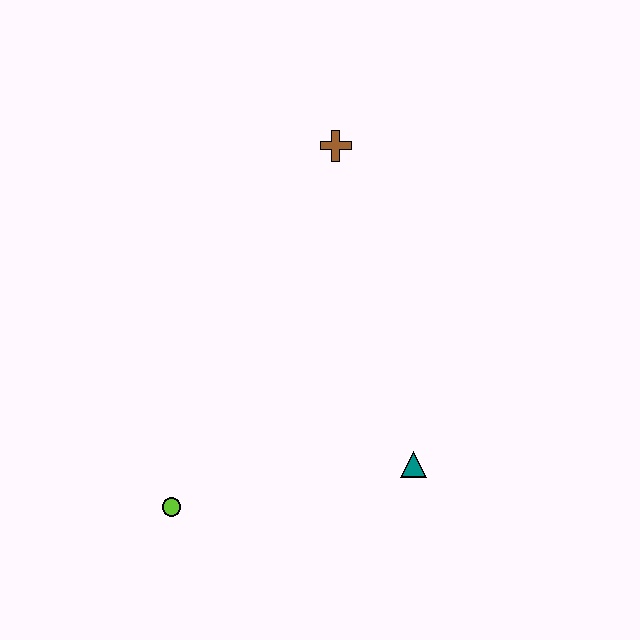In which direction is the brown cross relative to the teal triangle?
The brown cross is above the teal triangle.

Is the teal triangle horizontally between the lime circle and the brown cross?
No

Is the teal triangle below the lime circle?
No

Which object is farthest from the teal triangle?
The brown cross is farthest from the teal triangle.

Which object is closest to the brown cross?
The teal triangle is closest to the brown cross.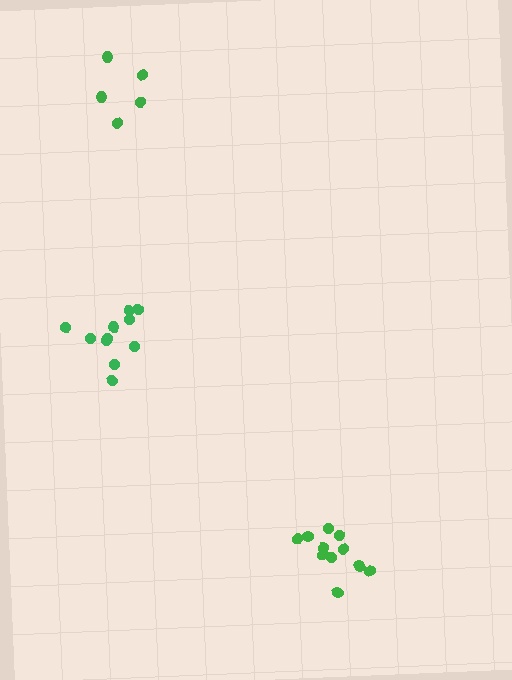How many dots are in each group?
Group 1: 11 dots, Group 2: 11 dots, Group 3: 5 dots (27 total).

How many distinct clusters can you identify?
There are 3 distinct clusters.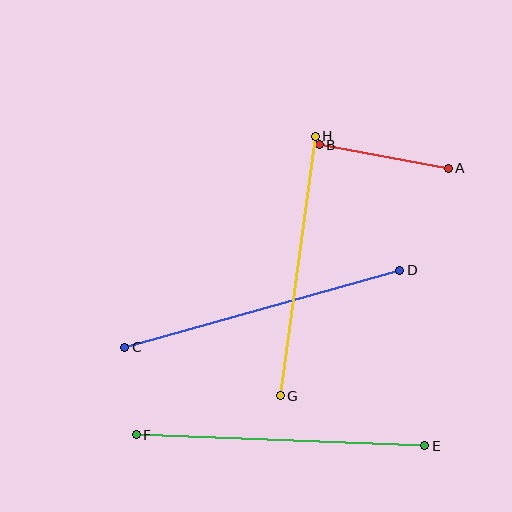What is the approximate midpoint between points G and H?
The midpoint is at approximately (298, 266) pixels.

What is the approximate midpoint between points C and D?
The midpoint is at approximately (262, 309) pixels.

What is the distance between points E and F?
The distance is approximately 289 pixels.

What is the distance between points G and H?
The distance is approximately 261 pixels.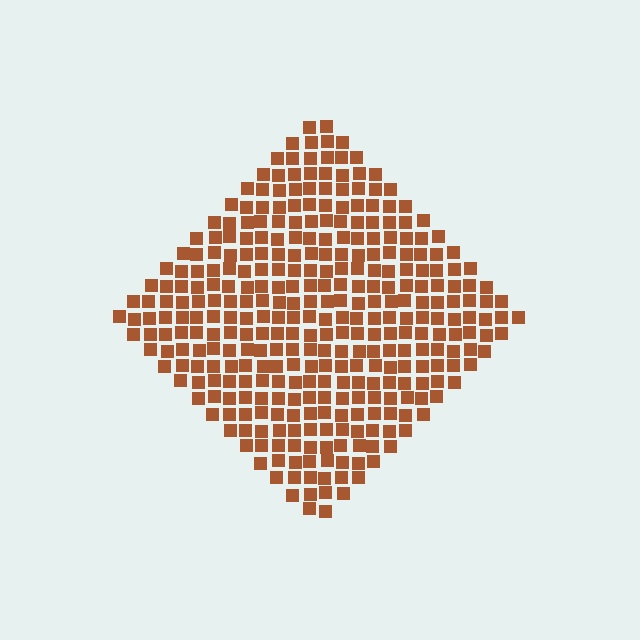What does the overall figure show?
The overall figure shows a diamond.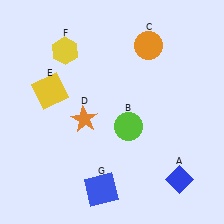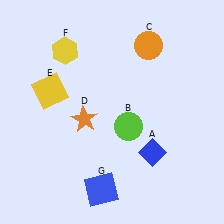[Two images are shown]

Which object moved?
The blue diamond (A) moved up.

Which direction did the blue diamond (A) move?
The blue diamond (A) moved up.